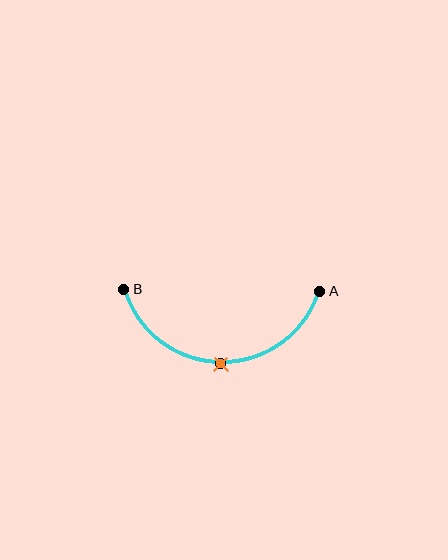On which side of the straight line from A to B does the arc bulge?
The arc bulges below the straight line connecting A and B.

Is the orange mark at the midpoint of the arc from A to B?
Yes. The orange mark lies on the arc at equal arc-length from both A and B — it is the arc midpoint.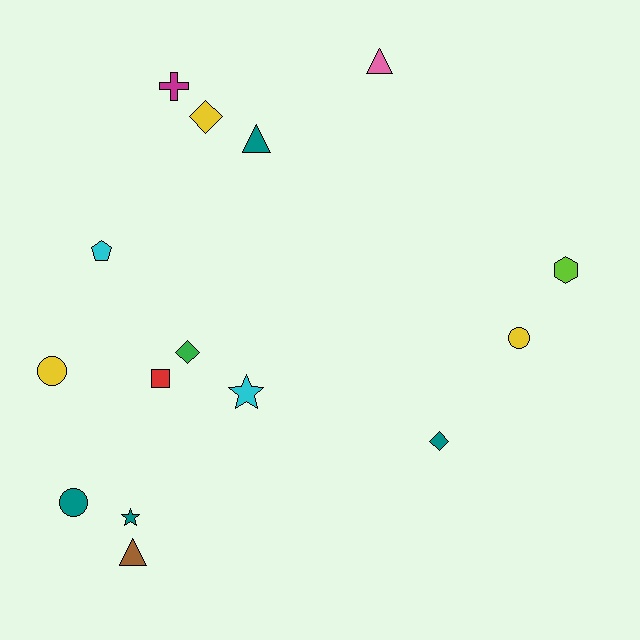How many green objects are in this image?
There is 1 green object.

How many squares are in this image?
There is 1 square.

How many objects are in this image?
There are 15 objects.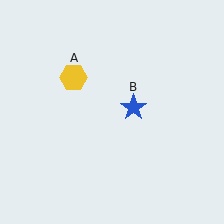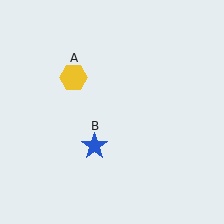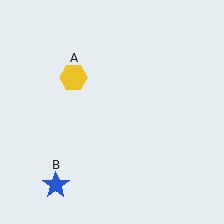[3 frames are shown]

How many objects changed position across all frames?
1 object changed position: blue star (object B).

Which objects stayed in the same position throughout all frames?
Yellow hexagon (object A) remained stationary.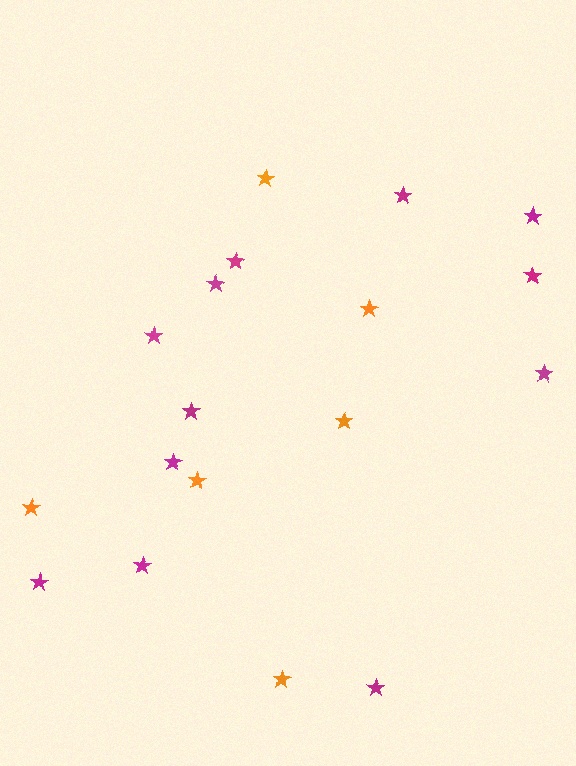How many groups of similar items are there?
There are 2 groups: one group of orange stars (6) and one group of magenta stars (12).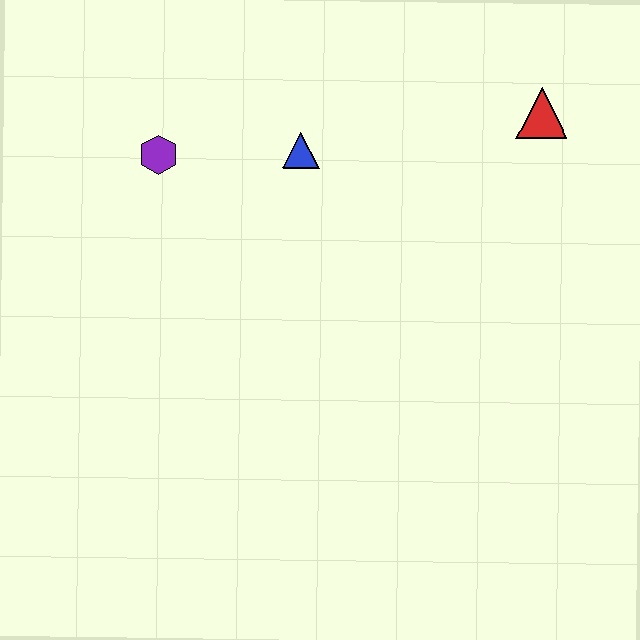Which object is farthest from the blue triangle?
The red triangle is farthest from the blue triangle.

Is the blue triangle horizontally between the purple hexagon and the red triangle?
Yes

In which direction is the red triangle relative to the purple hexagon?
The red triangle is to the right of the purple hexagon.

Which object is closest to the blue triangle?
The purple hexagon is closest to the blue triangle.